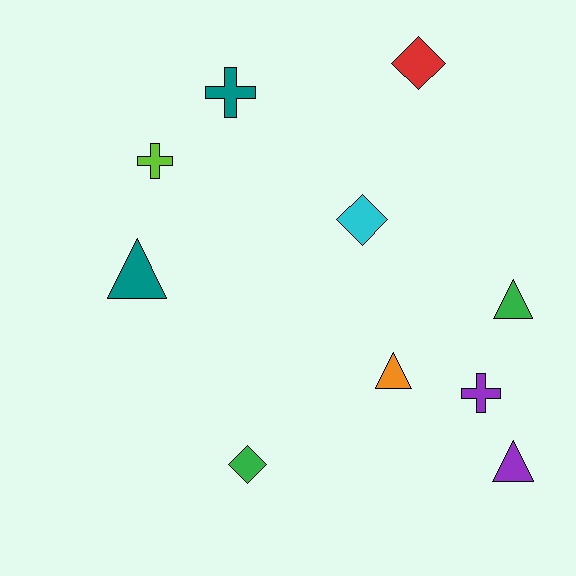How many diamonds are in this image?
There are 3 diamonds.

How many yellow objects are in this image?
There are no yellow objects.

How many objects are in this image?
There are 10 objects.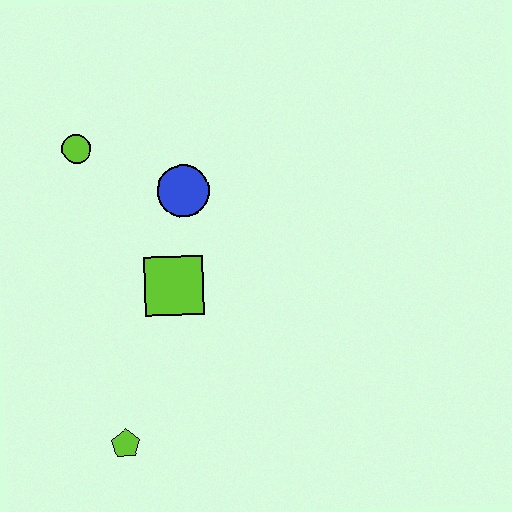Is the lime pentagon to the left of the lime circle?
No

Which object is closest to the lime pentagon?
The lime square is closest to the lime pentagon.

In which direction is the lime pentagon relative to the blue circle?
The lime pentagon is below the blue circle.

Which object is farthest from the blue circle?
The lime pentagon is farthest from the blue circle.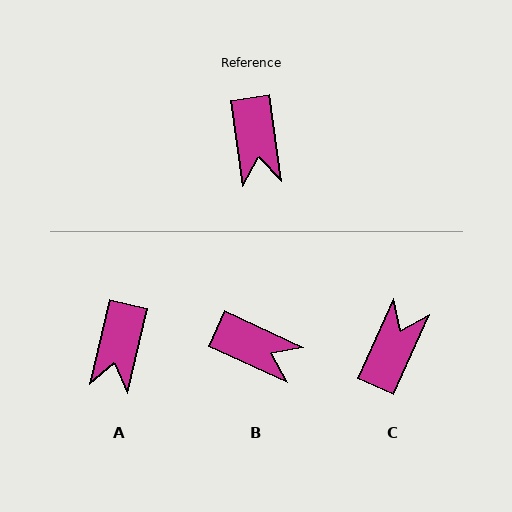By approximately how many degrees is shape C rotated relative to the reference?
Approximately 147 degrees counter-clockwise.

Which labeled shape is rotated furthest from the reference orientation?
C, about 147 degrees away.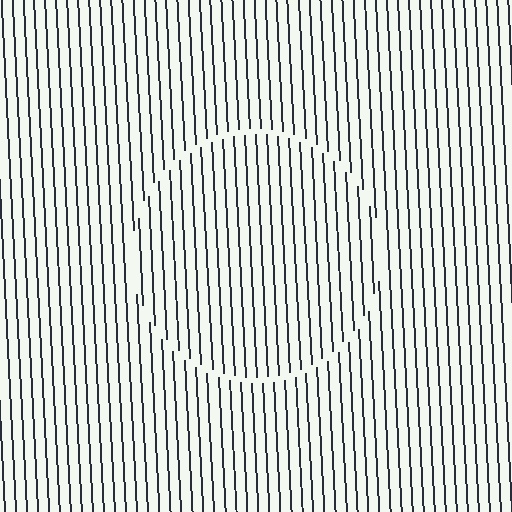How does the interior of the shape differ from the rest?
The interior of the shape contains the same grating, shifted by half a period — the contour is defined by the phase discontinuity where line-ends from the inner and outer gratings abut.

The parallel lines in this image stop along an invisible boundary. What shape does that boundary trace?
An illusory circle. The interior of the shape contains the same grating, shifted by half a period — the contour is defined by the phase discontinuity where line-ends from the inner and outer gratings abut.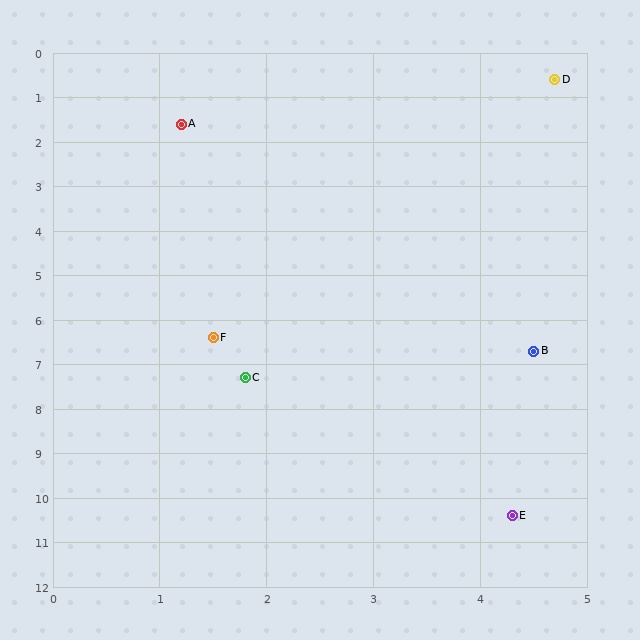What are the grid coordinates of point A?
Point A is at approximately (1.2, 1.6).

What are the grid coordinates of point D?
Point D is at approximately (4.7, 0.6).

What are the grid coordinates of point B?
Point B is at approximately (4.5, 6.7).